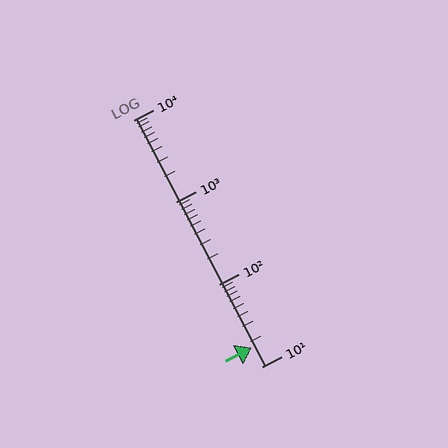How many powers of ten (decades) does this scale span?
The scale spans 3 decades, from 10 to 10000.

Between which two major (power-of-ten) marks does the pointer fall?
The pointer is between 10 and 100.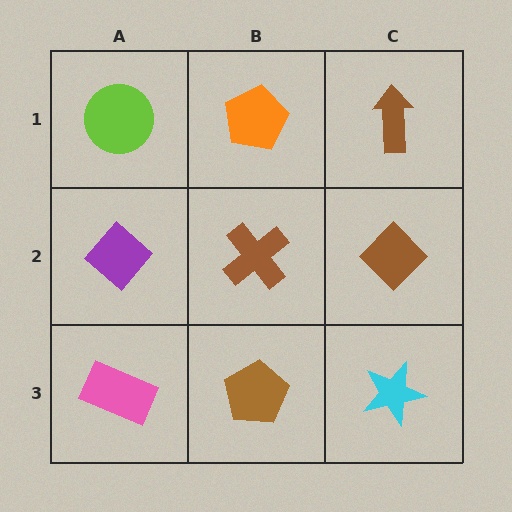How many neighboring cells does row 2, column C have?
3.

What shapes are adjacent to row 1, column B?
A brown cross (row 2, column B), a lime circle (row 1, column A), a brown arrow (row 1, column C).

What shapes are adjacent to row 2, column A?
A lime circle (row 1, column A), a pink rectangle (row 3, column A), a brown cross (row 2, column B).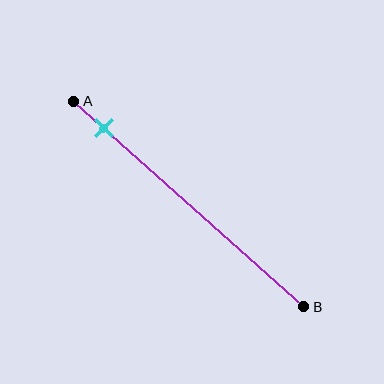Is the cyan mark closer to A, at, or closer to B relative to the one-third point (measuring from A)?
The cyan mark is closer to point A than the one-third point of segment AB.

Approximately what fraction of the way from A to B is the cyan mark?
The cyan mark is approximately 15% of the way from A to B.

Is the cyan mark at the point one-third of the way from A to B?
No, the mark is at about 15% from A, not at the 33% one-third point.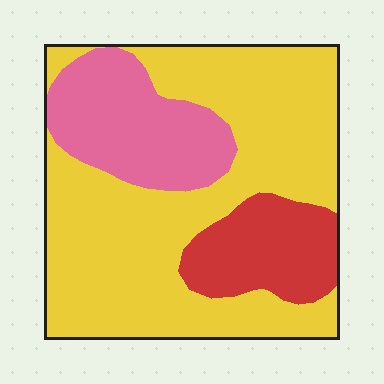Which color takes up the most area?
Yellow, at roughly 65%.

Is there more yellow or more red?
Yellow.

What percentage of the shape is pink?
Pink takes up between a sixth and a third of the shape.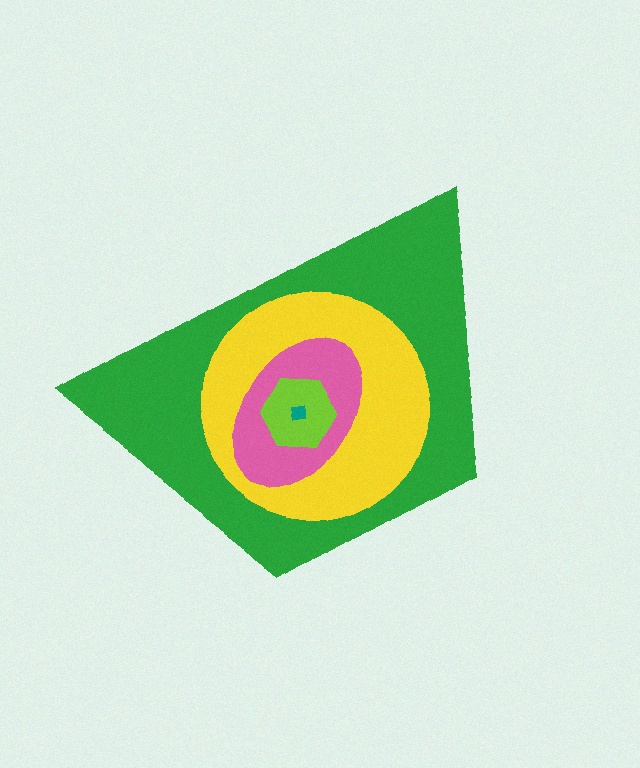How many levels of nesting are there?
5.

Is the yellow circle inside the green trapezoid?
Yes.